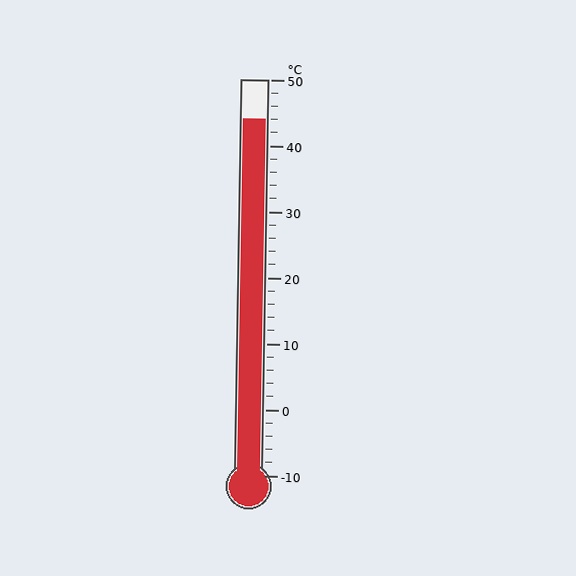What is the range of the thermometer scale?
The thermometer scale ranges from -10°C to 50°C.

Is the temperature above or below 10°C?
The temperature is above 10°C.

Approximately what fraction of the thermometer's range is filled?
The thermometer is filled to approximately 90% of its range.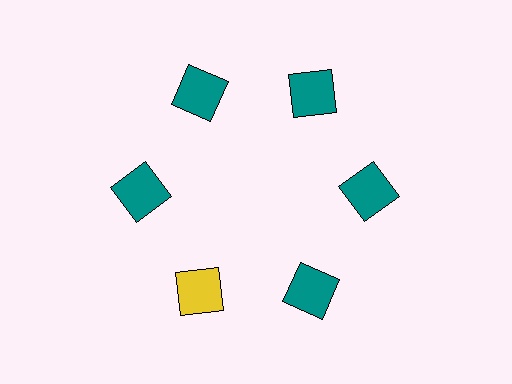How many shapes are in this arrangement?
There are 6 shapes arranged in a ring pattern.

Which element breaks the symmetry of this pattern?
The yellow square at roughly the 7 o'clock position breaks the symmetry. All other shapes are teal squares.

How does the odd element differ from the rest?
It has a different color: yellow instead of teal.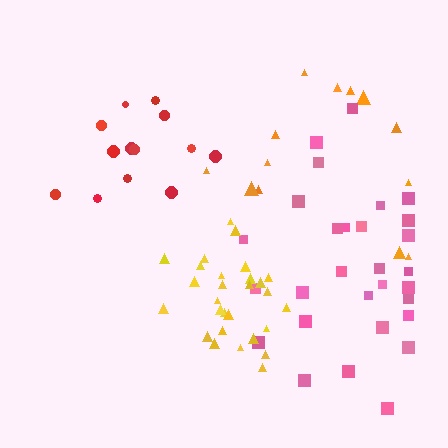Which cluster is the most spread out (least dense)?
Orange.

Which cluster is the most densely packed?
Yellow.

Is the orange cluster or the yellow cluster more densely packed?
Yellow.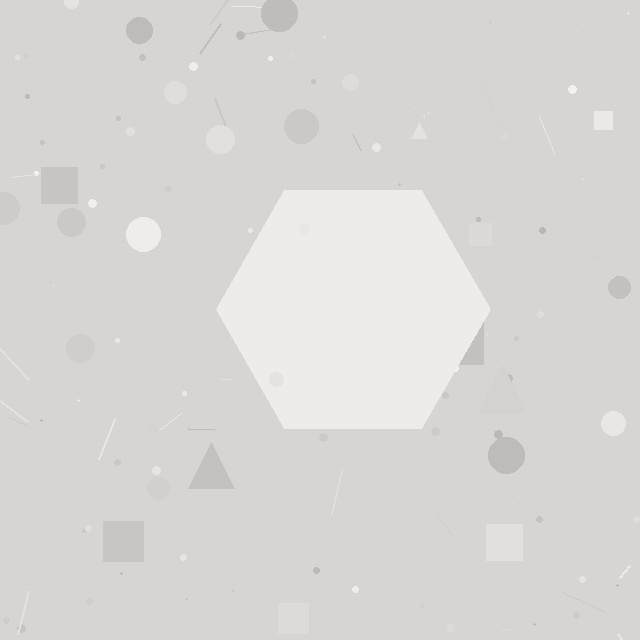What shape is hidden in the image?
A hexagon is hidden in the image.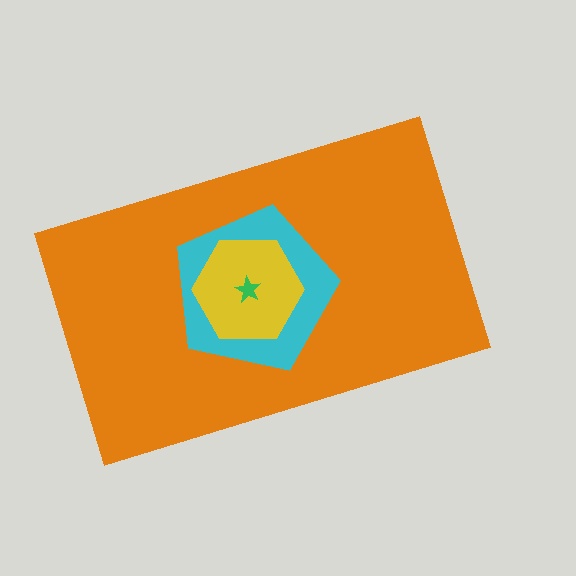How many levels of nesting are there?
4.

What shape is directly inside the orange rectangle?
The cyan pentagon.